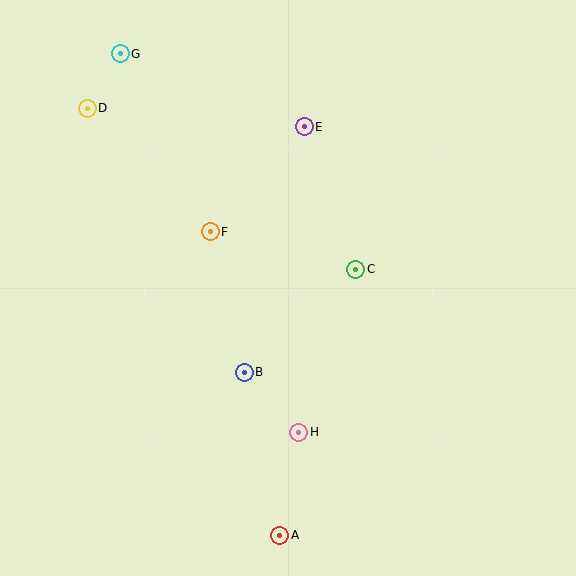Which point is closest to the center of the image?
Point C at (356, 269) is closest to the center.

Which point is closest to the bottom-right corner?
Point A is closest to the bottom-right corner.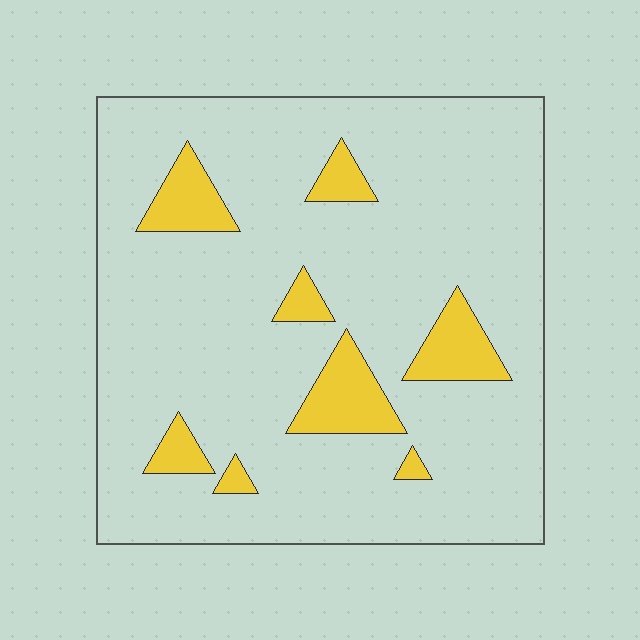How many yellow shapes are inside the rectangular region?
8.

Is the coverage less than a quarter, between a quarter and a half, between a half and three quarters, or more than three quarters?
Less than a quarter.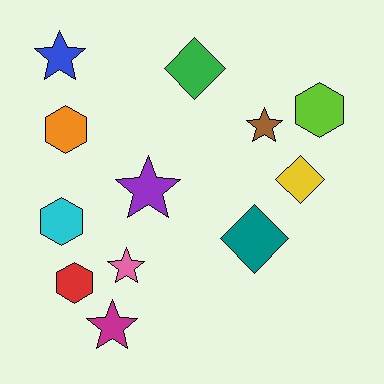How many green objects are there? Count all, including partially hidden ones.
There is 1 green object.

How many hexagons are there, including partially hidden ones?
There are 4 hexagons.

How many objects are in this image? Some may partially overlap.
There are 12 objects.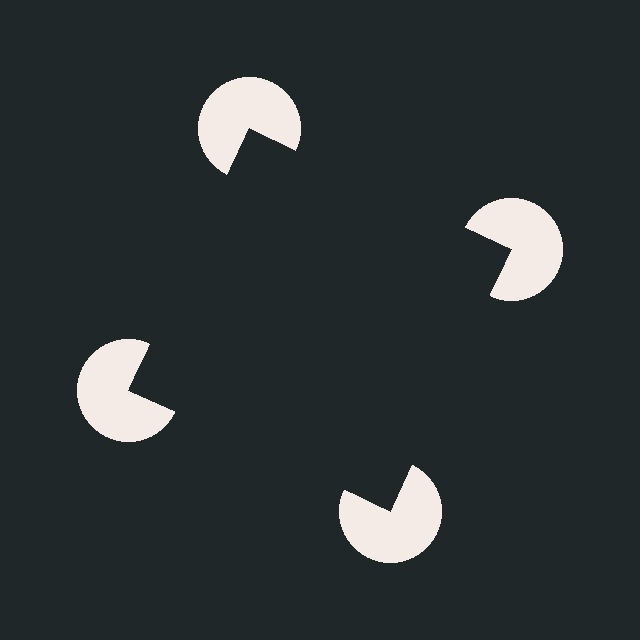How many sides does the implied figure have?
4 sides.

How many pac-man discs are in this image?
There are 4 — one at each vertex of the illusory square.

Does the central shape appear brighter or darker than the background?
It typically appears slightly darker than the background, even though no actual brightness change is drawn.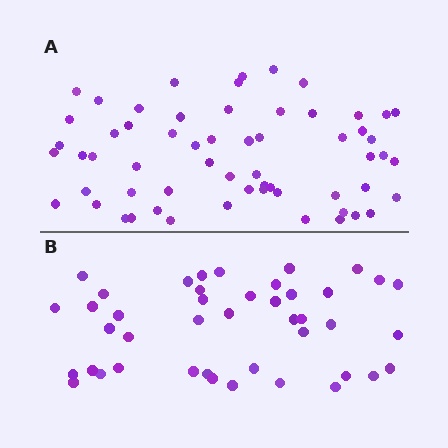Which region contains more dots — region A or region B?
Region A (the top region) has more dots.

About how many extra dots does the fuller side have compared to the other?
Region A has approximately 15 more dots than region B.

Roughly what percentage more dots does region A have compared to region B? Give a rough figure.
About 40% more.